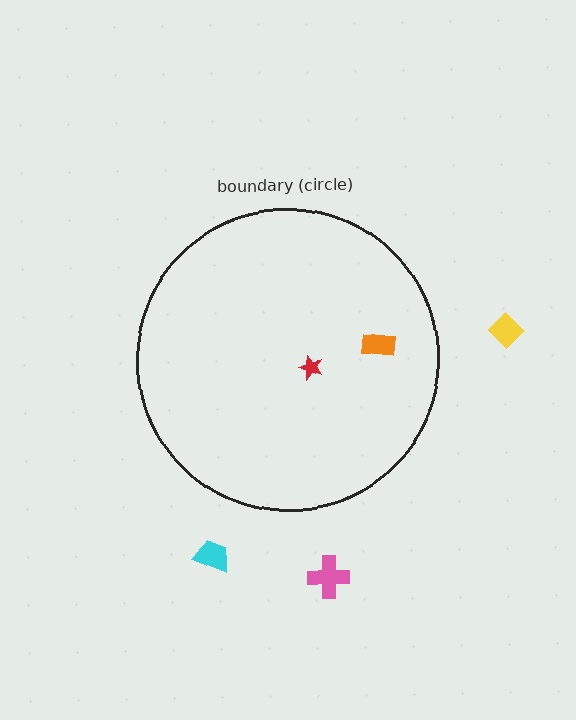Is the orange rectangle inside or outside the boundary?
Inside.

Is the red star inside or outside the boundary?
Inside.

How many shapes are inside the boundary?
2 inside, 3 outside.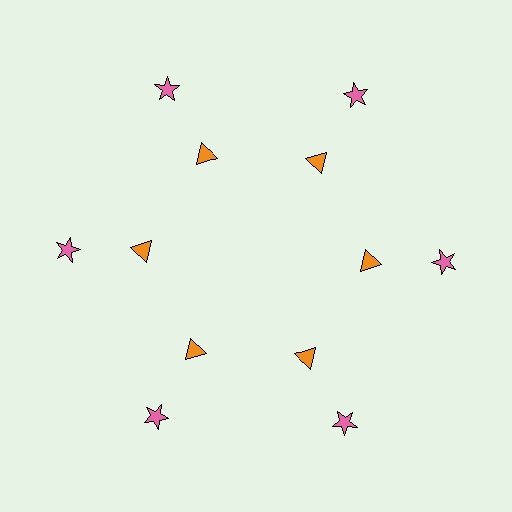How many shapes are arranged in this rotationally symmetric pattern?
There are 12 shapes, arranged in 6 groups of 2.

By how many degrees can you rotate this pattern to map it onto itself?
The pattern maps onto itself every 60 degrees of rotation.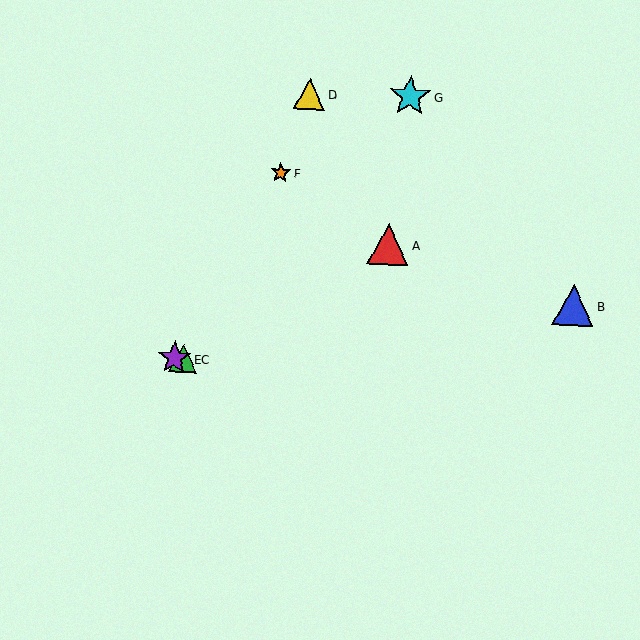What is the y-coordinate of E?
Object E is at y≈358.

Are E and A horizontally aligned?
No, E is at y≈358 and A is at y≈244.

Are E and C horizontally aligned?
Yes, both are at y≈358.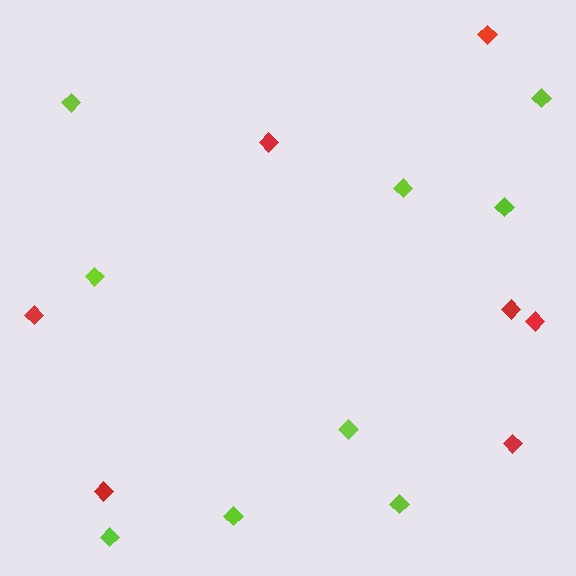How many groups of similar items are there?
There are 2 groups: one group of lime diamonds (9) and one group of red diamonds (7).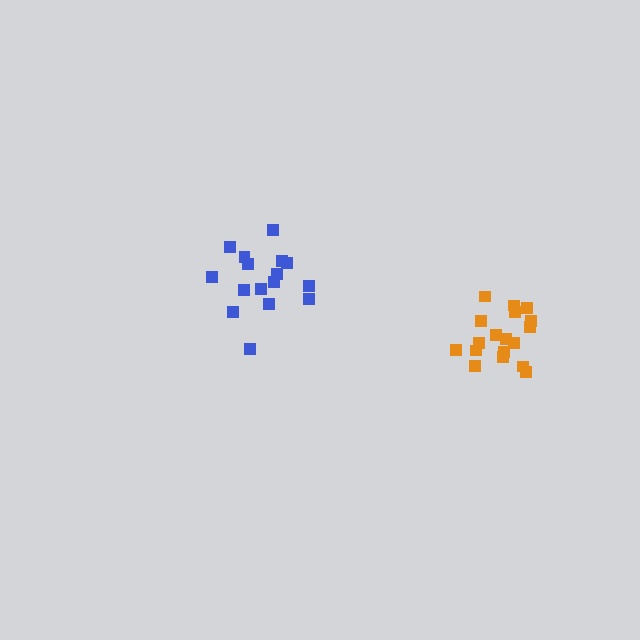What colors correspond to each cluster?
The clusters are colored: blue, orange.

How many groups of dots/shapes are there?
There are 2 groups.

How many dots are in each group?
Group 1: 16 dots, Group 2: 18 dots (34 total).